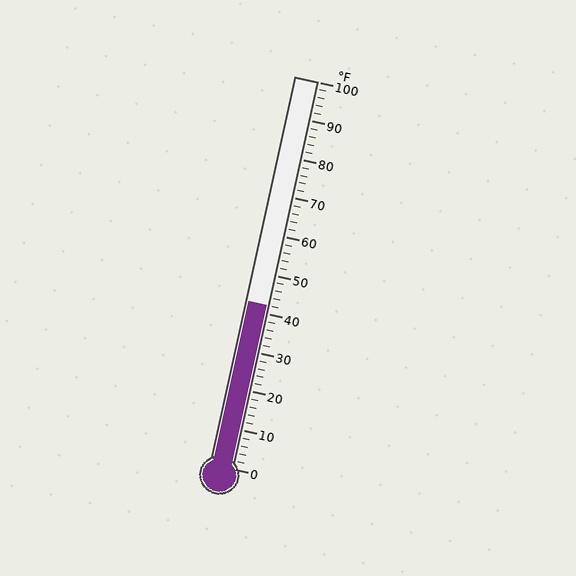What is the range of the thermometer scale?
The thermometer scale ranges from 0°F to 100°F.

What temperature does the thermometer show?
The thermometer shows approximately 42°F.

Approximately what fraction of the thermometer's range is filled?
The thermometer is filled to approximately 40% of its range.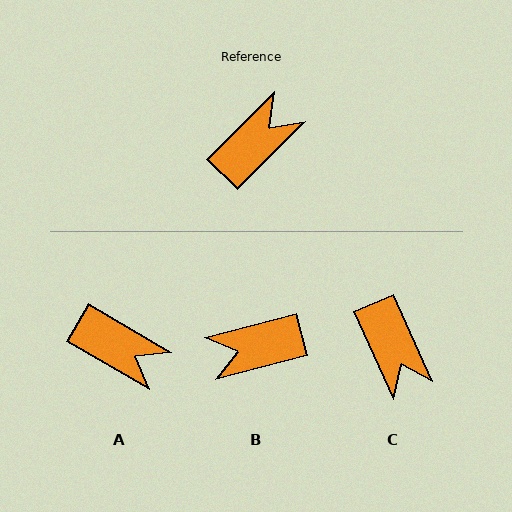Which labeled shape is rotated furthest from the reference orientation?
B, about 150 degrees away.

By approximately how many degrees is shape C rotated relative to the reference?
Approximately 111 degrees clockwise.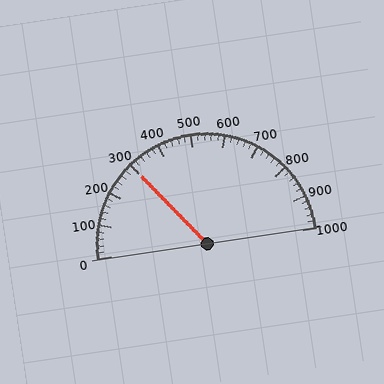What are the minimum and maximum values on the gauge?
The gauge ranges from 0 to 1000.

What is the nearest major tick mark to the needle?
The nearest major tick mark is 300.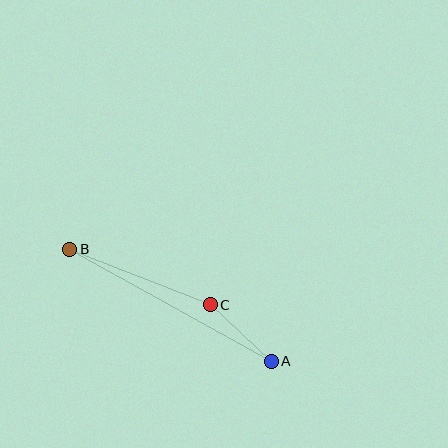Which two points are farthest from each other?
Points A and B are farthest from each other.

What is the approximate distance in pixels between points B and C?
The distance between B and C is approximately 151 pixels.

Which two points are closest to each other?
Points A and C are closest to each other.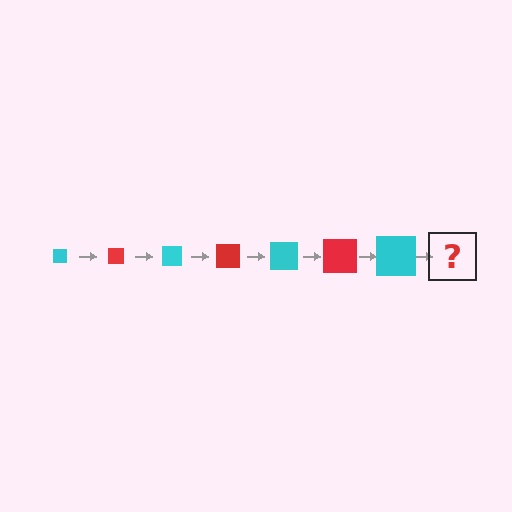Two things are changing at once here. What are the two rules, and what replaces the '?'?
The two rules are that the square grows larger each step and the color cycles through cyan and red. The '?' should be a red square, larger than the previous one.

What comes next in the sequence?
The next element should be a red square, larger than the previous one.